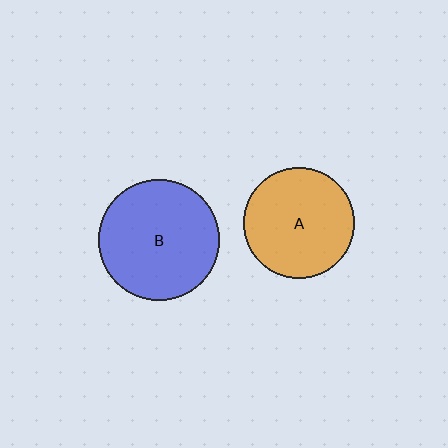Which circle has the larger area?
Circle B (blue).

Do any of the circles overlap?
No, none of the circles overlap.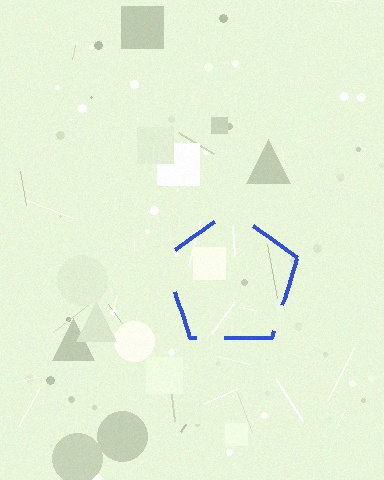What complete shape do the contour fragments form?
The contour fragments form a pentagon.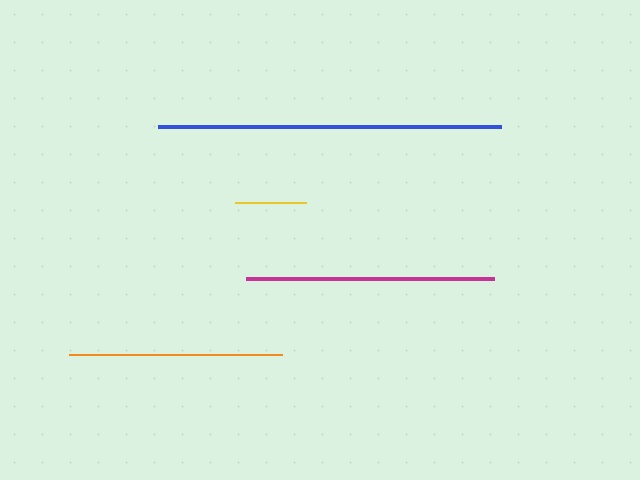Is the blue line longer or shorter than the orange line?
The blue line is longer than the orange line.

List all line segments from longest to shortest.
From longest to shortest: blue, magenta, orange, yellow.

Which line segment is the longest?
The blue line is the longest at approximately 343 pixels.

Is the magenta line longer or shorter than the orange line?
The magenta line is longer than the orange line.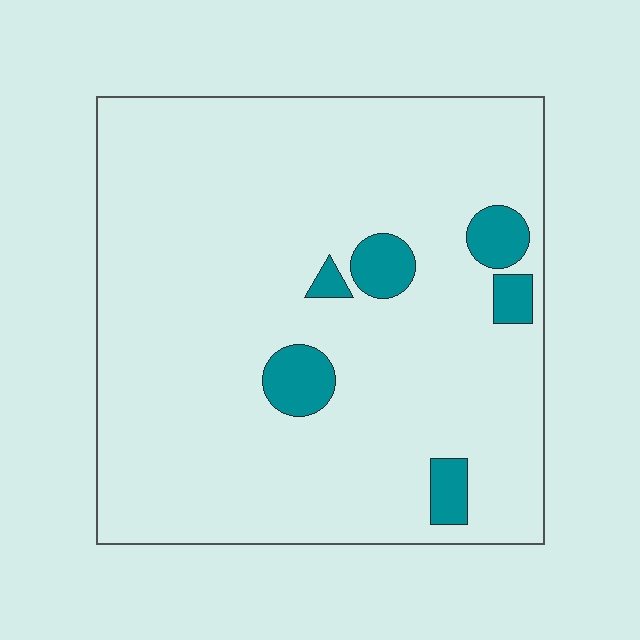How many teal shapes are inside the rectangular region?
6.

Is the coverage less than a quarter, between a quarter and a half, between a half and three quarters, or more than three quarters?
Less than a quarter.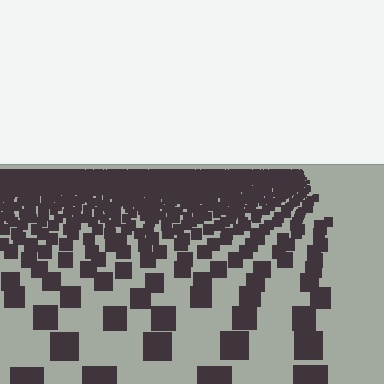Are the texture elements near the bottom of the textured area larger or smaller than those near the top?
Larger. Near the bottom, elements are closer to the viewer and appear at a bigger on-screen size.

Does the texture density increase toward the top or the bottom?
Density increases toward the top.